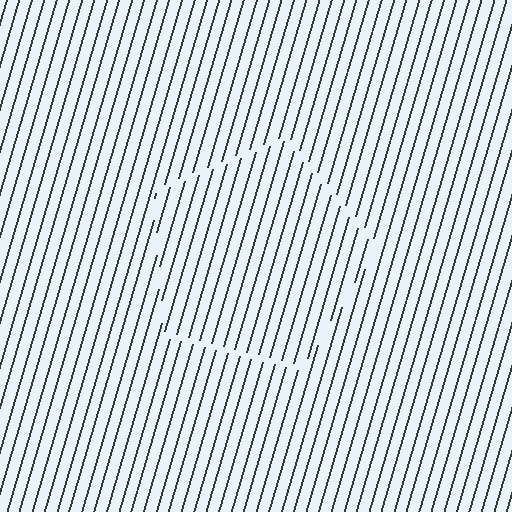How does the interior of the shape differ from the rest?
The interior of the shape contains the same grating, shifted by half a period — the contour is defined by the phase discontinuity where line-ends from the inner and outer gratings abut.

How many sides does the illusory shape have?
5 sides — the line-ends trace a pentagon.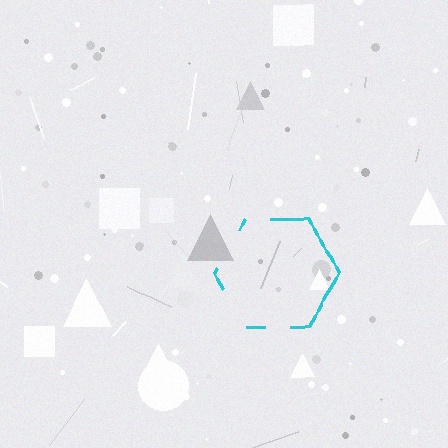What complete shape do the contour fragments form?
The contour fragments form a hexagon.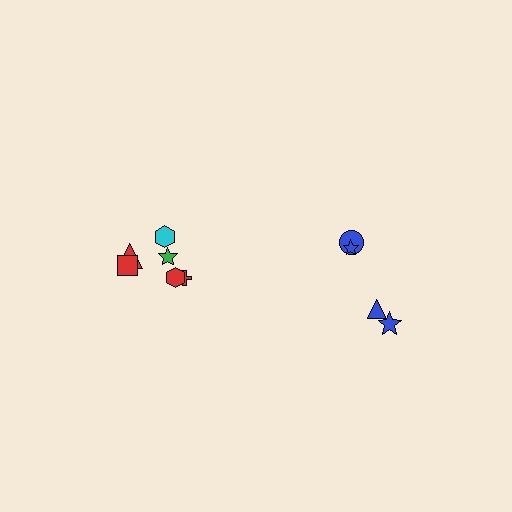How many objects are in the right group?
There are 4 objects.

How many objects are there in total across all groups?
There are 10 objects.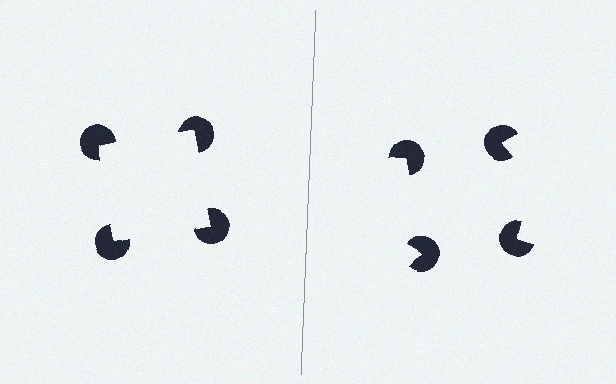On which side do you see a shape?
An illusory square appears on the left side. On the right side the wedge cuts are rotated, so no coherent shape forms.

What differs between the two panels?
The pac-man discs are positioned identically on both sides; only the wedge orientations differ. On the left they align to a square; on the right they are misaligned.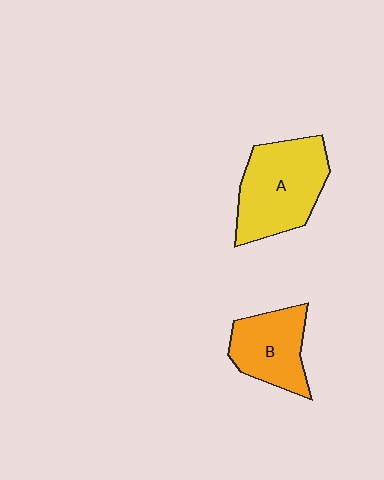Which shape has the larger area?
Shape A (yellow).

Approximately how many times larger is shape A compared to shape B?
Approximately 1.4 times.